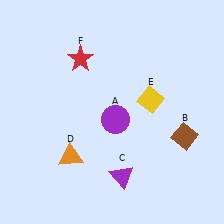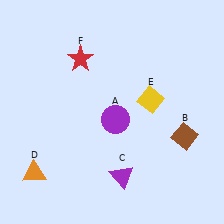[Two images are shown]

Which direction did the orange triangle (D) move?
The orange triangle (D) moved left.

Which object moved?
The orange triangle (D) moved left.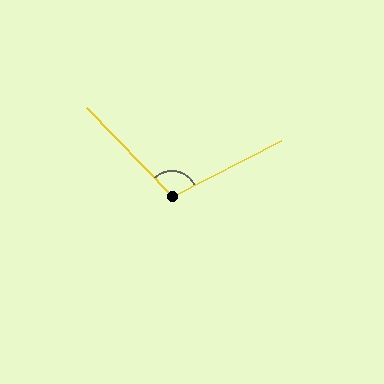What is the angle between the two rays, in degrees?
Approximately 107 degrees.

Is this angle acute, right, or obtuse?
It is obtuse.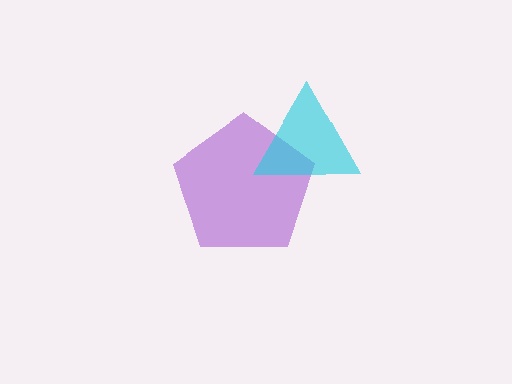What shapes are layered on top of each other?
The layered shapes are: a purple pentagon, a cyan triangle.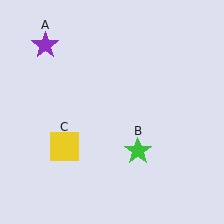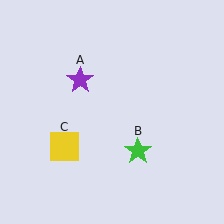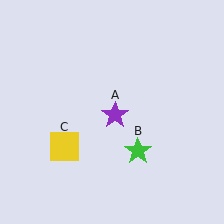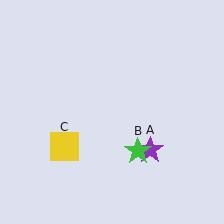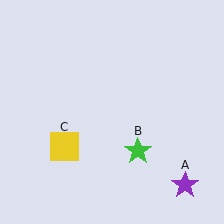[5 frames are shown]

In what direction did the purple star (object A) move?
The purple star (object A) moved down and to the right.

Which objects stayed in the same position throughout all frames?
Green star (object B) and yellow square (object C) remained stationary.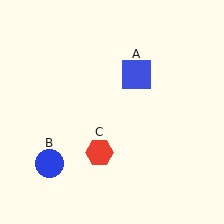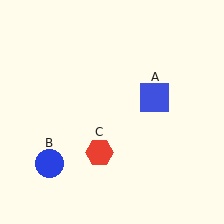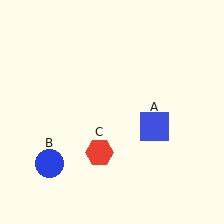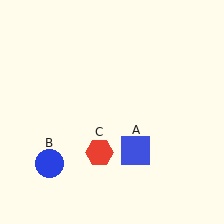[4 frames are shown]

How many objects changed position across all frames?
1 object changed position: blue square (object A).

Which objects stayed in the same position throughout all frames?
Blue circle (object B) and red hexagon (object C) remained stationary.